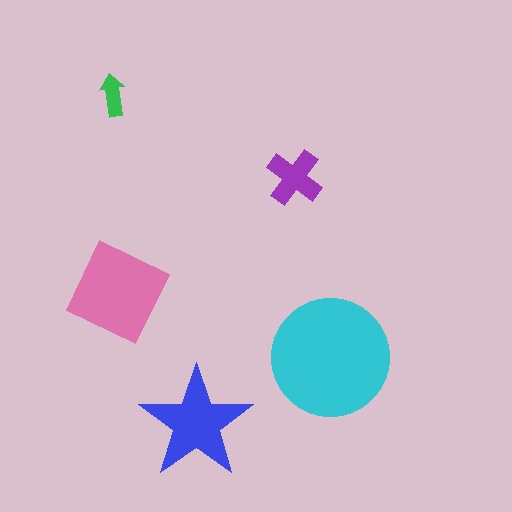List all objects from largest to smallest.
The cyan circle, the pink diamond, the blue star, the purple cross, the green arrow.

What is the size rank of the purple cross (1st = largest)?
4th.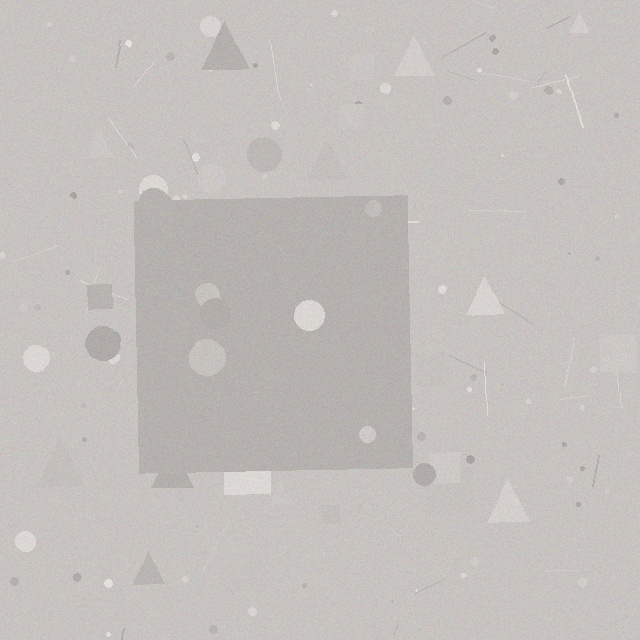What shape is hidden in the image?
A square is hidden in the image.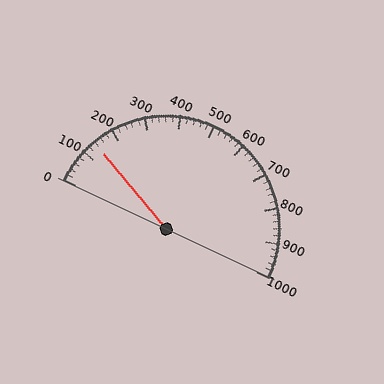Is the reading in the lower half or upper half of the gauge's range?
The reading is in the lower half of the range (0 to 1000).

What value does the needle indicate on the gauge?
The needle indicates approximately 140.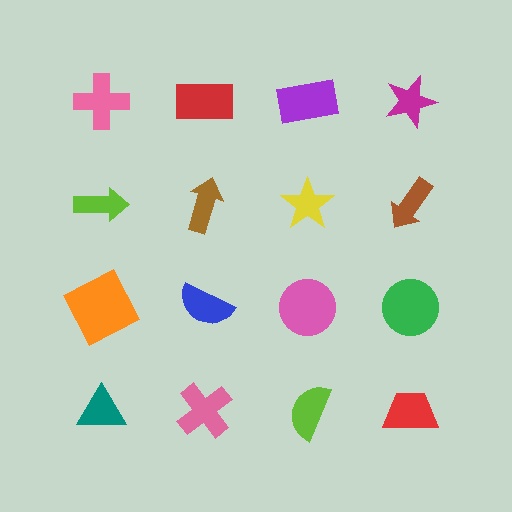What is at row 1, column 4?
A magenta star.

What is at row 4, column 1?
A teal triangle.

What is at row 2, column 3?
A yellow star.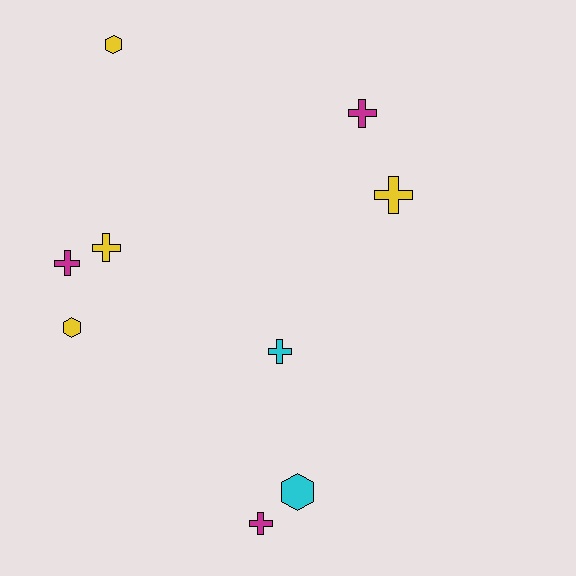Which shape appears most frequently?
Cross, with 6 objects.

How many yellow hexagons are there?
There are 2 yellow hexagons.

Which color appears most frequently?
Yellow, with 4 objects.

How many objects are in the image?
There are 9 objects.